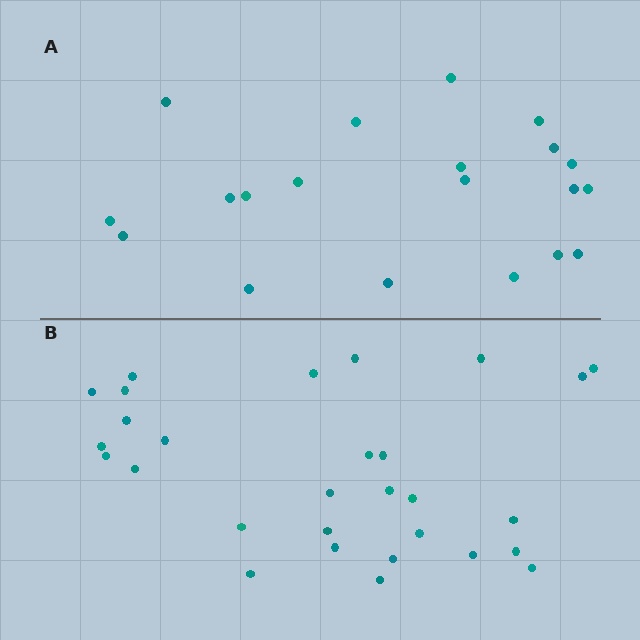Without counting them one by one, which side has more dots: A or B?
Region B (the bottom region) has more dots.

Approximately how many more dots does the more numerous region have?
Region B has roughly 8 or so more dots than region A.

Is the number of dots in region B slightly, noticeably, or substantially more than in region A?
Region B has substantially more. The ratio is roughly 1.4 to 1.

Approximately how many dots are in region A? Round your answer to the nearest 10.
About 20 dots.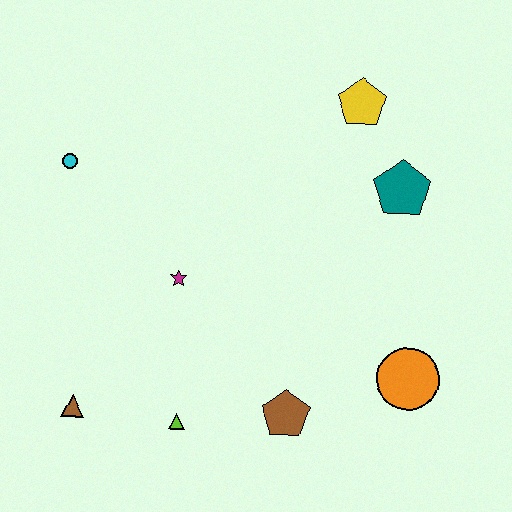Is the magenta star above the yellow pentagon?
No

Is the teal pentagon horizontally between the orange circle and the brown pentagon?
Yes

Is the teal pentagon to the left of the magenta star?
No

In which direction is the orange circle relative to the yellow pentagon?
The orange circle is below the yellow pentagon.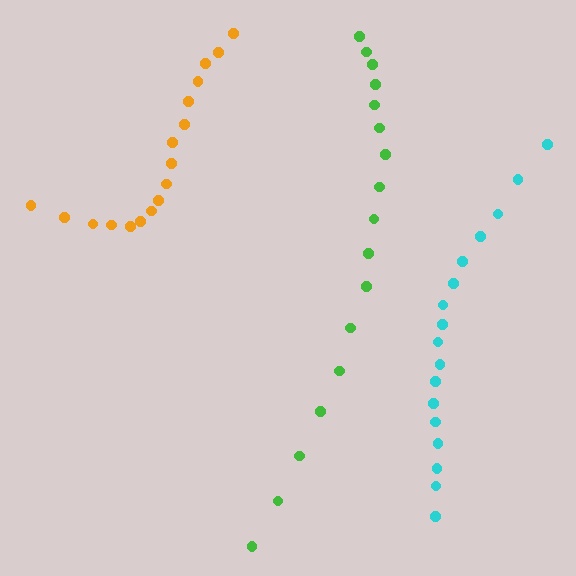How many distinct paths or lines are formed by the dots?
There are 3 distinct paths.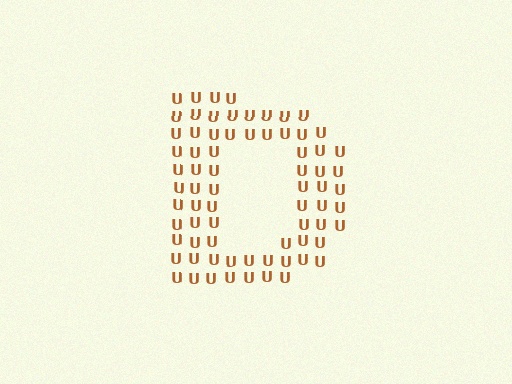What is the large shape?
The large shape is the letter D.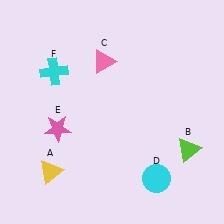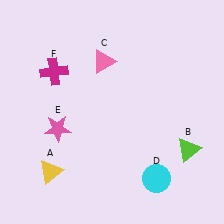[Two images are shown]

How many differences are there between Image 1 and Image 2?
There is 1 difference between the two images.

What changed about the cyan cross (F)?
In Image 1, F is cyan. In Image 2, it changed to magenta.